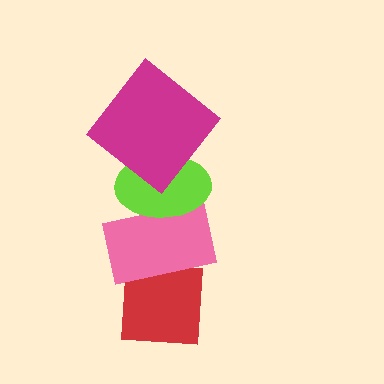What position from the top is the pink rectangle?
The pink rectangle is 3rd from the top.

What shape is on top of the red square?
The pink rectangle is on top of the red square.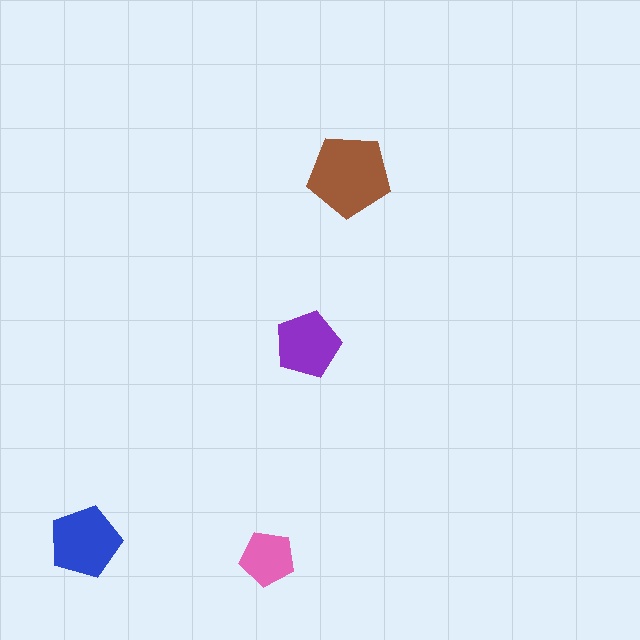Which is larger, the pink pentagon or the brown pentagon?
The brown one.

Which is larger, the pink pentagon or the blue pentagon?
The blue one.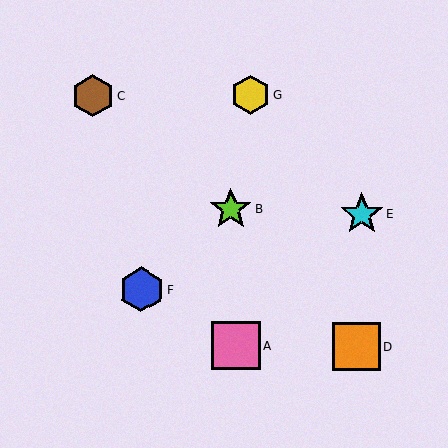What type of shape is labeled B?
Shape B is a lime star.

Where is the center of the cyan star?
The center of the cyan star is at (362, 214).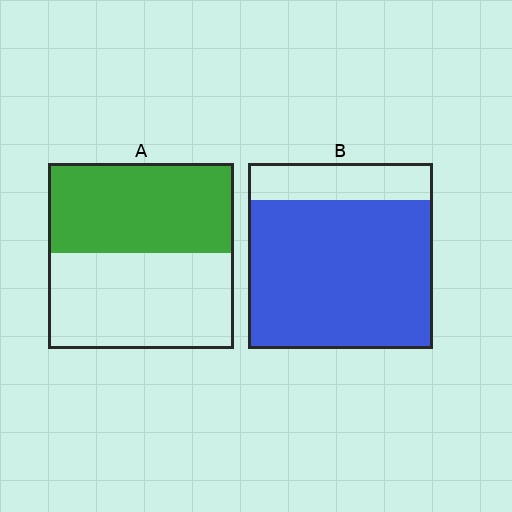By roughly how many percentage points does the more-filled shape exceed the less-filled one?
By roughly 30 percentage points (B over A).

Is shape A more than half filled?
Roughly half.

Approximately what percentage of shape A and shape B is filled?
A is approximately 50% and B is approximately 80%.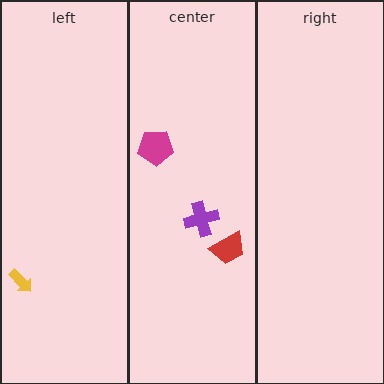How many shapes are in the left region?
1.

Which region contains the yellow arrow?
The left region.